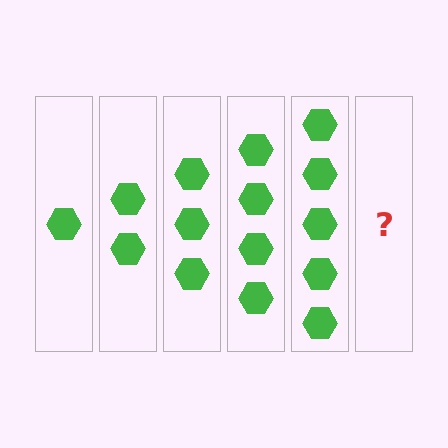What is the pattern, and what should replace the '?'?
The pattern is that each step adds one more hexagon. The '?' should be 6 hexagons.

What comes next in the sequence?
The next element should be 6 hexagons.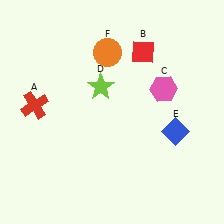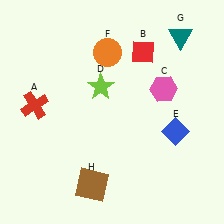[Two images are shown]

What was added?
A teal triangle (G), a brown square (H) were added in Image 2.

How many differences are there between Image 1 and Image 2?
There are 2 differences between the two images.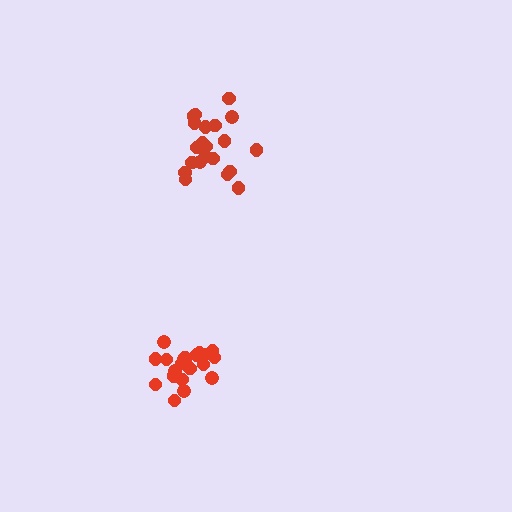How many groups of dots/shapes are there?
There are 2 groups.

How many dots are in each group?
Group 1: 21 dots, Group 2: 21 dots (42 total).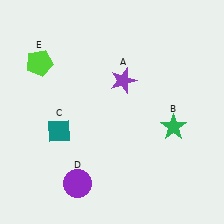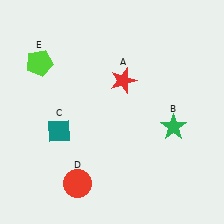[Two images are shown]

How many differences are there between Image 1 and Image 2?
There are 2 differences between the two images.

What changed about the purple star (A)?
In Image 1, A is purple. In Image 2, it changed to red.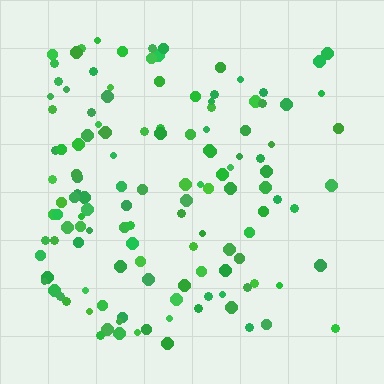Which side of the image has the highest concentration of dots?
The left.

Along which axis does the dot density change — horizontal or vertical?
Horizontal.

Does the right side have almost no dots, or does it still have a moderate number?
Still a moderate number, just noticeably fewer than the left.